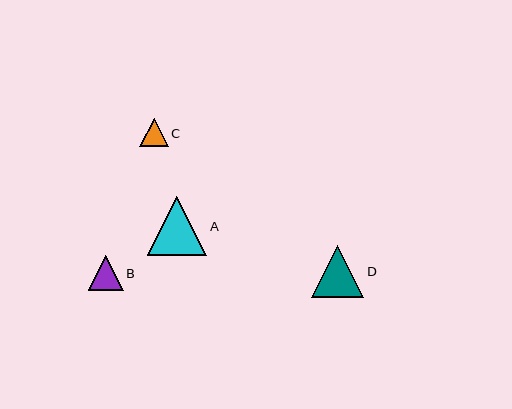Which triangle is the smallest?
Triangle C is the smallest with a size of approximately 29 pixels.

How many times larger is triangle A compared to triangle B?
Triangle A is approximately 1.7 times the size of triangle B.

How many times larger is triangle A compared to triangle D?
Triangle A is approximately 1.1 times the size of triangle D.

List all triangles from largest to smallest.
From largest to smallest: A, D, B, C.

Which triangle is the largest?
Triangle A is the largest with a size of approximately 60 pixels.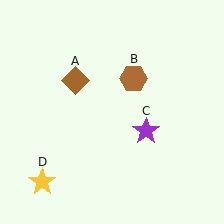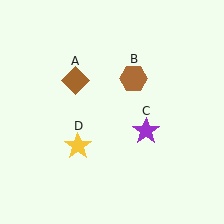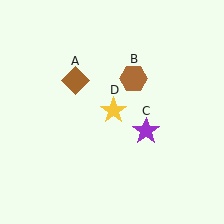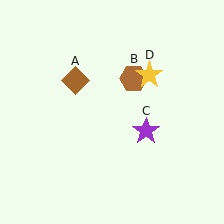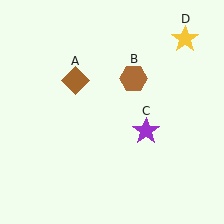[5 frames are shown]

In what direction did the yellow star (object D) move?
The yellow star (object D) moved up and to the right.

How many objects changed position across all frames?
1 object changed position: yellow star (object D).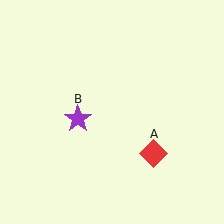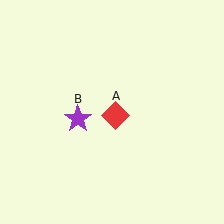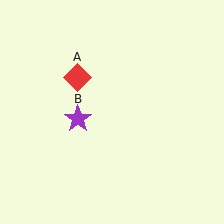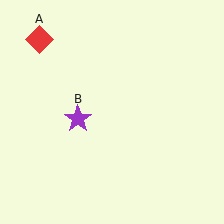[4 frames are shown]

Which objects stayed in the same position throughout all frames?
Purple star (object B) remained stationary.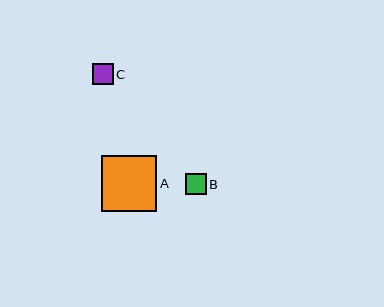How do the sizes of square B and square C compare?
Square B and square C are approximately the same size.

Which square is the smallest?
Square C is the smallest with a size of approximately 20 pixels.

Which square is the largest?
Square A is the largest with a size of approximately 56 pixels.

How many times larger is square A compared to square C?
Square A is approximately 2.7 times the size of square C.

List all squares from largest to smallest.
From largest to smallest: A, B, C.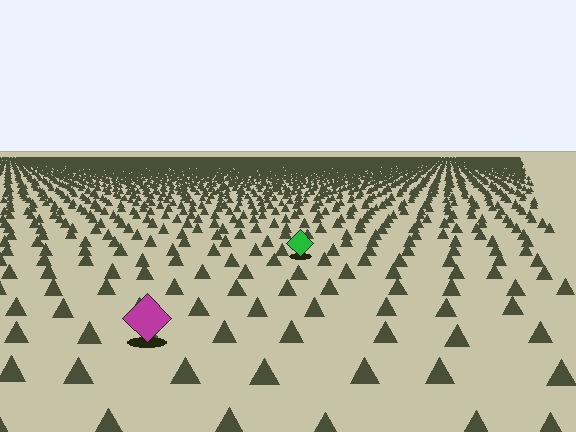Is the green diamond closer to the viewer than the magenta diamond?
No. The magenta diamond is closer — you can tell from the texture gradient: the ground texture is coarser near it.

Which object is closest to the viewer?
The magenta diamond is closest. The texture marks near it are larger and more spread out.